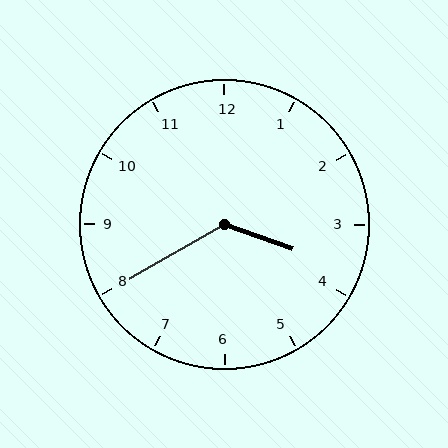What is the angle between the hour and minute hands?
Approximately 130 degrees.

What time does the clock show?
3:40.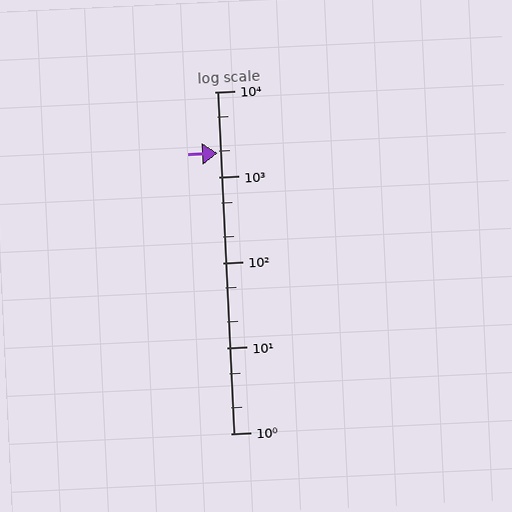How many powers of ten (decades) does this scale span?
The scale spans 4 decades, from 1 to 10000.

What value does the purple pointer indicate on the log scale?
The pointer indicates approximately 1900.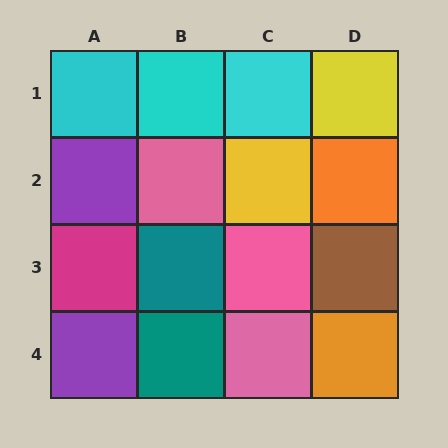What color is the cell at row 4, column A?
Purple.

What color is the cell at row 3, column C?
Pink.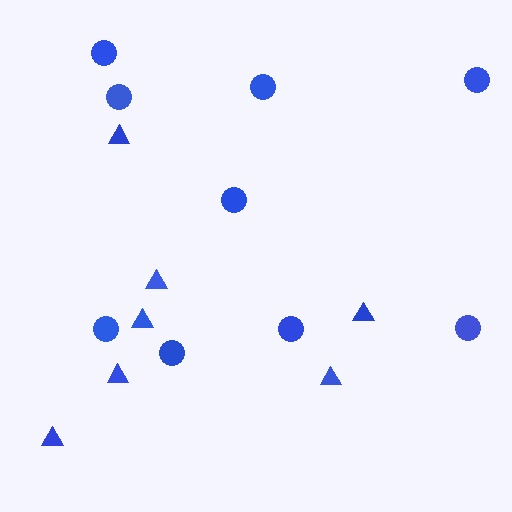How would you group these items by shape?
There are 2 groups: one group of circles (9) and one group of triangles (7).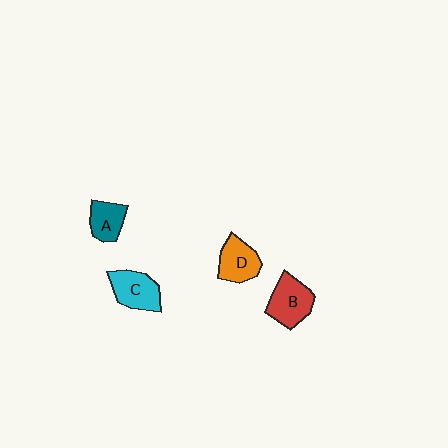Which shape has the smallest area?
Shape A (teal).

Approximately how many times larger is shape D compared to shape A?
Approximately 1.2 times.